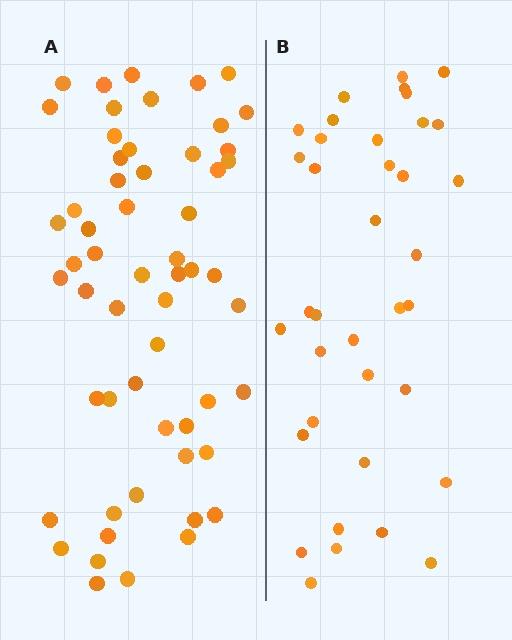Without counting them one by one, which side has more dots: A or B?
Region A (the left region) has more dots.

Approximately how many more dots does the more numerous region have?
Region A has approximately 20 more dots than region B.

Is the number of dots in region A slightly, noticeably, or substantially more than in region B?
Region A has substantially more. The ratio is roughly 1.5 to 1.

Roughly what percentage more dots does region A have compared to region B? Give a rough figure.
About 55% more.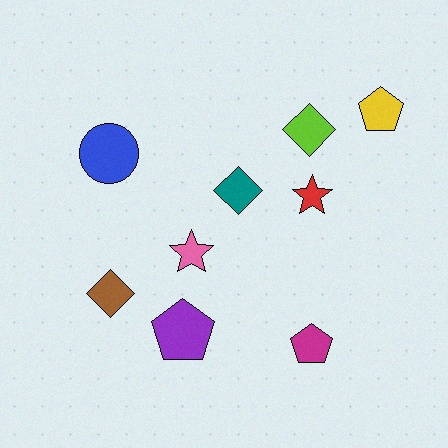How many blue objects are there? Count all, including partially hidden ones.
There is 1 blue object.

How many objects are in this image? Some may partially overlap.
There are 9 objects.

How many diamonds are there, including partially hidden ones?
There are 3 diamonds.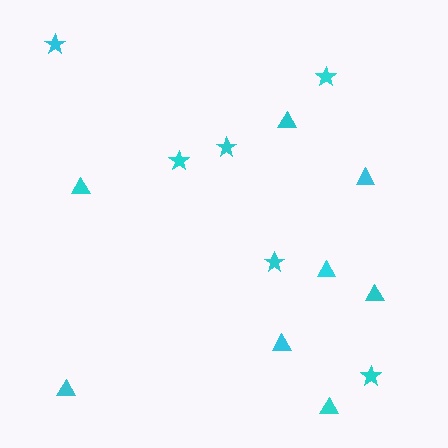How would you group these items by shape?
There are 2 groups: one group of triangles (8) and one group of stars (6).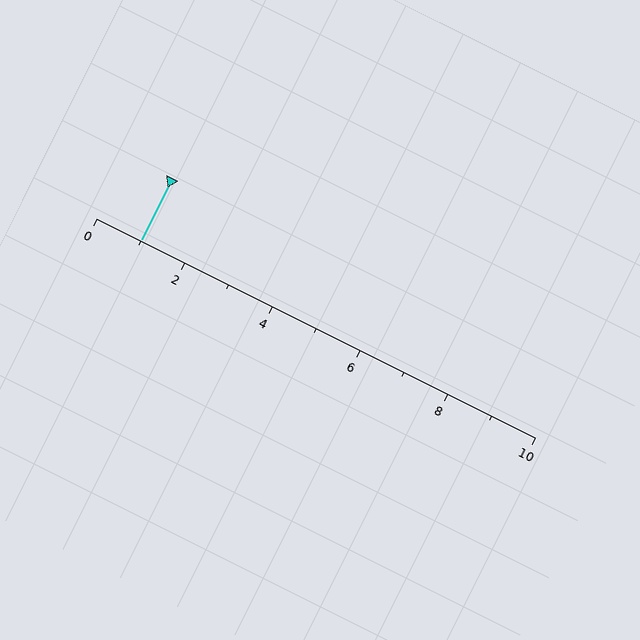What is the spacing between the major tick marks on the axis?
The major ticks are spaced 2 apart.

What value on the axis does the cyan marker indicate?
The marker indicates approximately 1.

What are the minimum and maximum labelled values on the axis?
The axis runs from 0 to 10.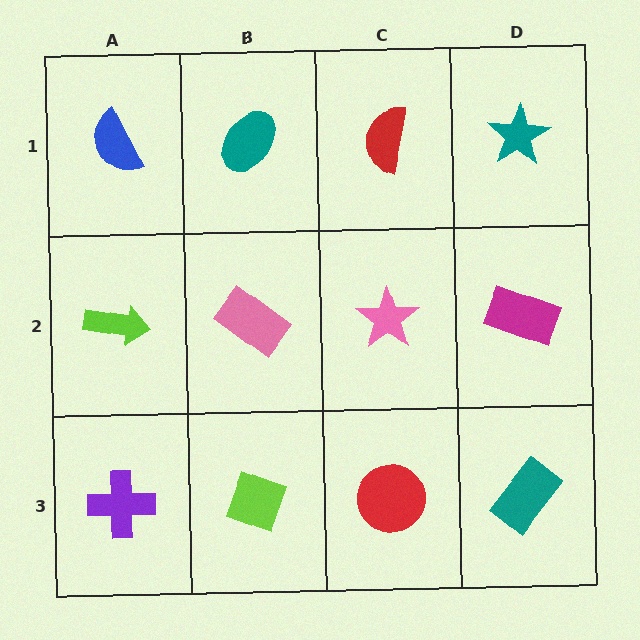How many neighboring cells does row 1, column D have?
2.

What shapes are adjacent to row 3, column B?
A pink rectangle (row 2, column B), a purple cross (row 3, column A), a red circle (row 3, column C).